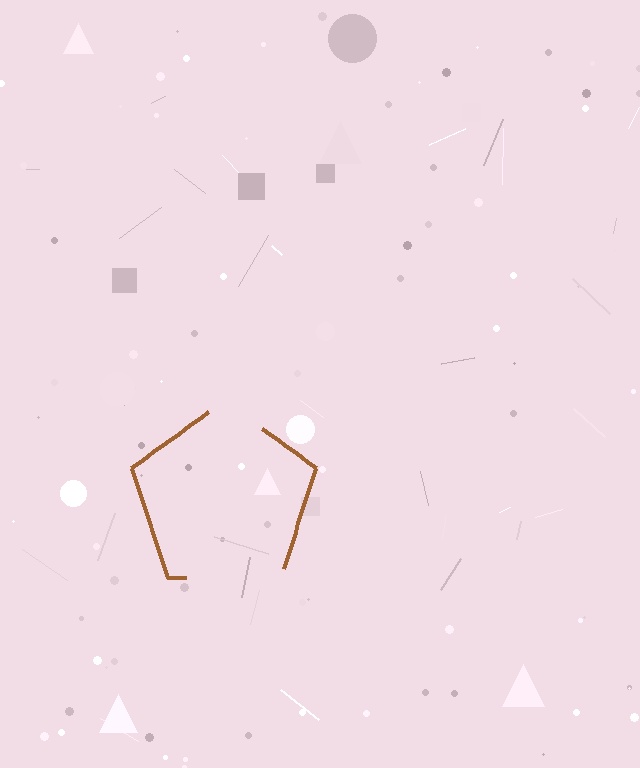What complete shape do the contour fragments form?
The contour fragments form a pentagon.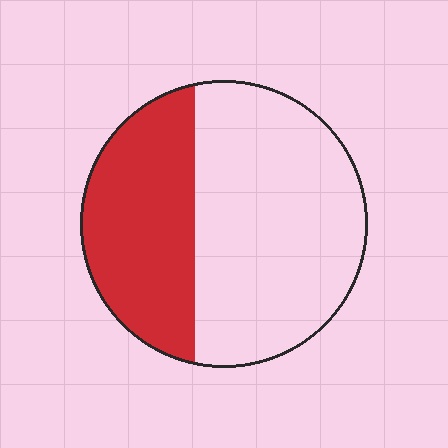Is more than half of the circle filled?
No.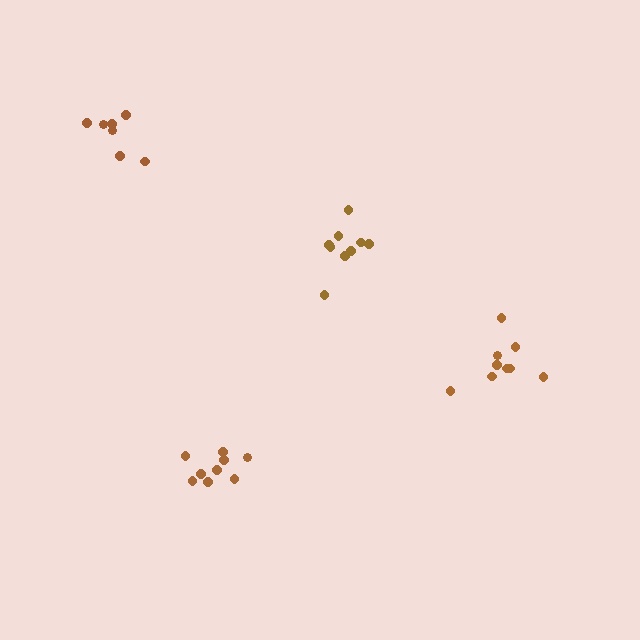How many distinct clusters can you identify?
There are 4 distinct clusters.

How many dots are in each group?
Group 1: 9 dots, Group 2: 9 dots, Group 3: 9 dots, Group 4: 7 dots (34 total).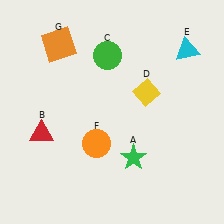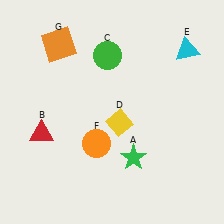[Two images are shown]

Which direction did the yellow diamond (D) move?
The yellow diamond (D) moved down.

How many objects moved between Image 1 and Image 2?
1 object moved between the two images.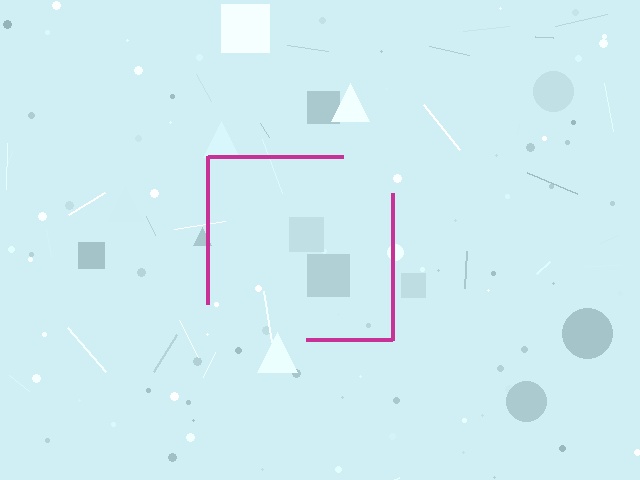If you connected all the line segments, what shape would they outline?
They would outline a square.